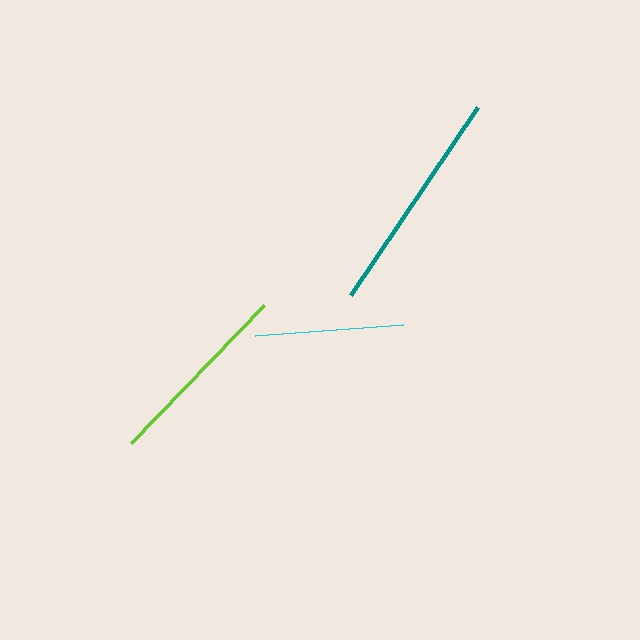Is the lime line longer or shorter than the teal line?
The teal line is longer than the lime line.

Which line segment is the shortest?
The cyan line is the shortest at approximately 149 pixels.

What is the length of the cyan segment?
The cyan segment is approximately 149 pixels long.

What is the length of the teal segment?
The teal segment is approximately 226 pixels long.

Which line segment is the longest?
The teal line is the longest at approximately 226 pixels.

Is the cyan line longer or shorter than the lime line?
The lime line is longer than the cyan line.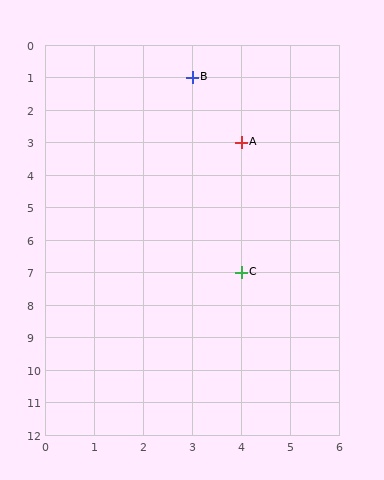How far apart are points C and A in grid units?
Points C and A are 4 rows apart.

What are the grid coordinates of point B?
Point B is at grid coordinates (3, 1).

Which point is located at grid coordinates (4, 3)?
Point A is at (4, 3).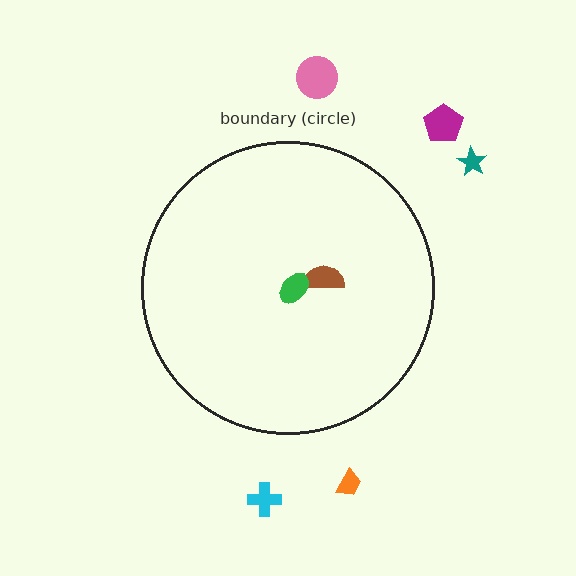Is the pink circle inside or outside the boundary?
Outside.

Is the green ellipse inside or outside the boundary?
Inside.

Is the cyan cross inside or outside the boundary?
Outside.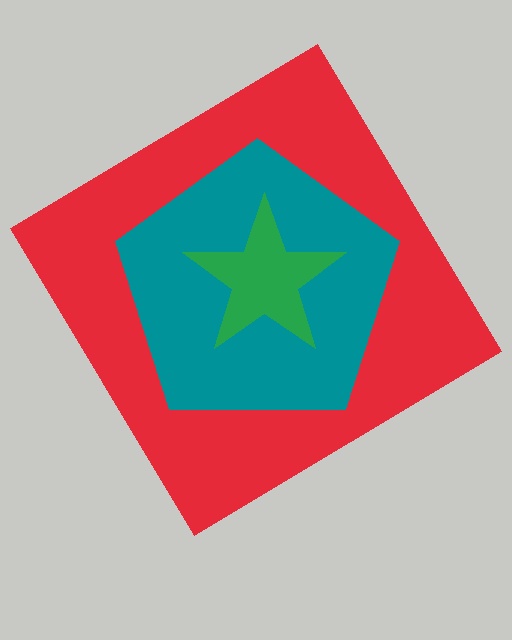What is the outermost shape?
The red diamond.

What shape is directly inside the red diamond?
The teal pentagon.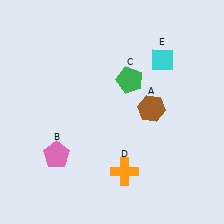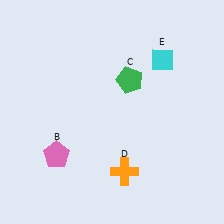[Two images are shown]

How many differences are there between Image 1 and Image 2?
There is 1 difference between the two images.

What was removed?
The brown hexagon (A) was removed in Image 2.